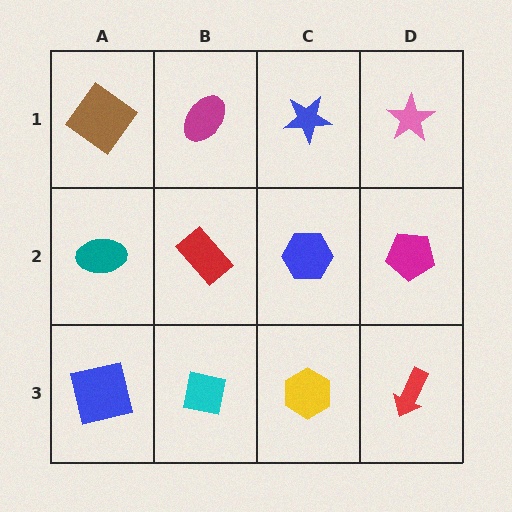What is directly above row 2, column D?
A pink star.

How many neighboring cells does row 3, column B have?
3.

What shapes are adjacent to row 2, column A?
A brown diamond (row 1, column A), a blue square (row 3, column A), a red rectangle (row 2, column B).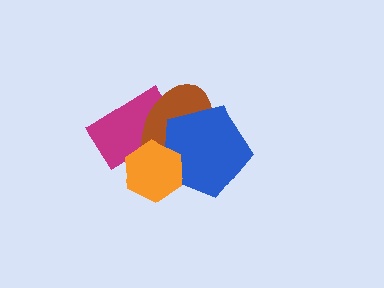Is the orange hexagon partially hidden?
No, no other shape covers it.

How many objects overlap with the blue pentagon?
3 objects overlap with the blue pentagon.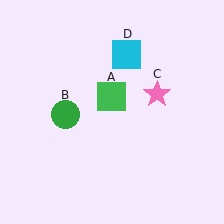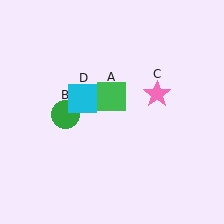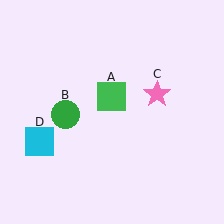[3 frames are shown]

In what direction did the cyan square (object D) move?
The cyan square (object D) moved down and to the left.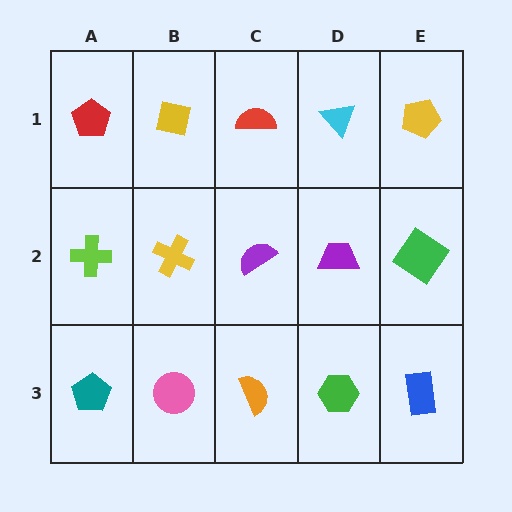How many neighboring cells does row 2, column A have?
3.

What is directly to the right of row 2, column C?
A purple trapezoid.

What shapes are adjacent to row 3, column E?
A green diamond (row 2, column E), a green hexagon (row 3, column D).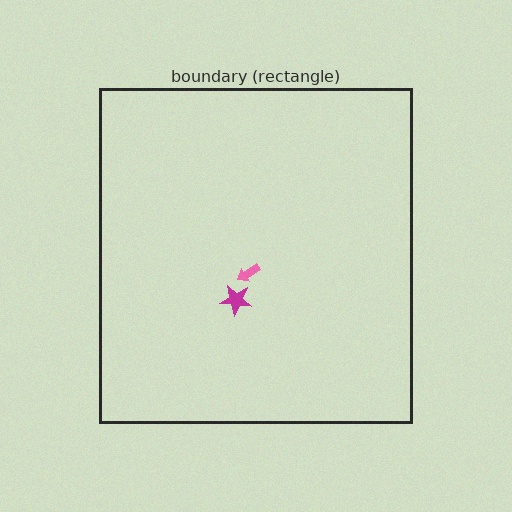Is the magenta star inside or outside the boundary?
Inside.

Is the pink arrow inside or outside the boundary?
Inside.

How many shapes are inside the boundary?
2 inside, 0 outside.